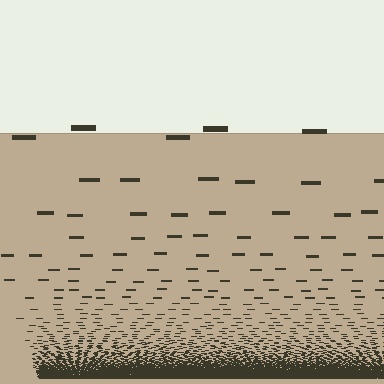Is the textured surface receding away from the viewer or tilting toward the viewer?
The surface appears to tilt toward the viewer. Texture elements get larger and sparser toward the top.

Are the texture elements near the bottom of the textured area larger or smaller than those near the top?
Smaller. The gradient is inverted — elements near the bottom are smaller and denser.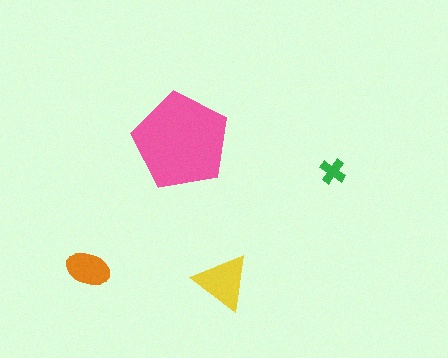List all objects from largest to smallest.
The pink pentagon, the yellow triangle, the orange ellipse, the green cross.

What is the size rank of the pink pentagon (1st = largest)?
1st.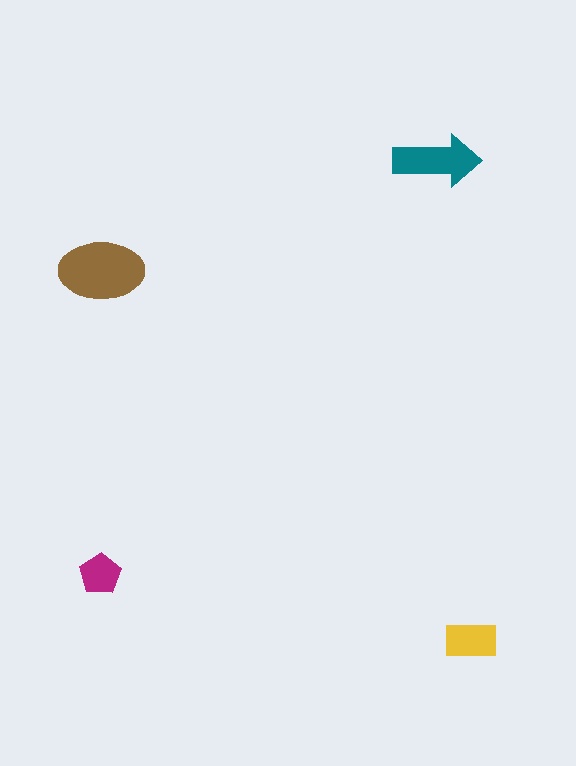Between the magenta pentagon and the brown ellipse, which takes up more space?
The brown ellipse.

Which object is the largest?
The brown ellipse.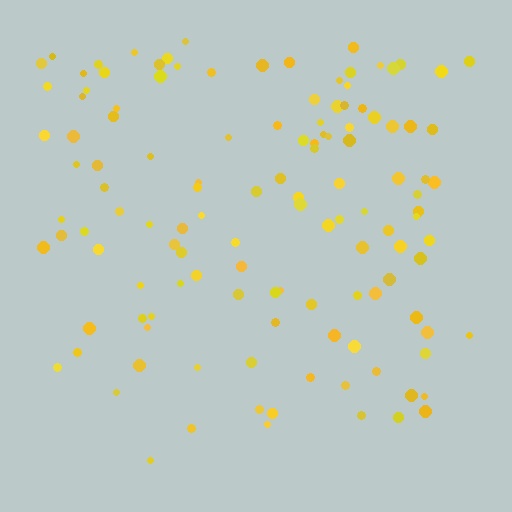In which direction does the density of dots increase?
From bottom to top, with the top side densest.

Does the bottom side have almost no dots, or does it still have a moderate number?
Still a moderate number, just noticeably fewer than the top.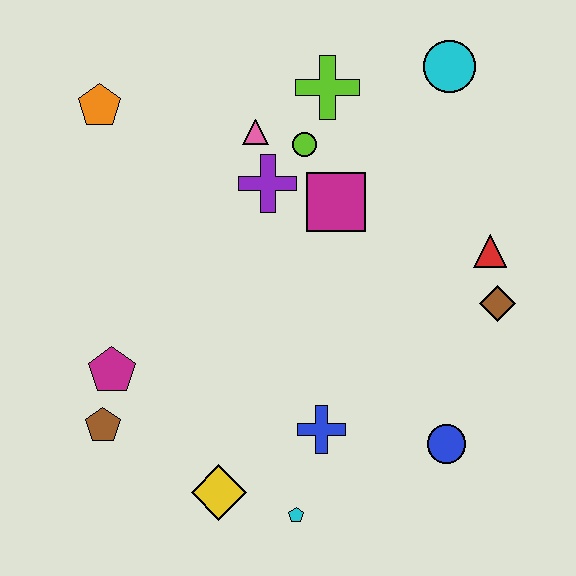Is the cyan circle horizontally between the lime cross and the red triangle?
Yes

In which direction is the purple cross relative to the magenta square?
The purple cross is to the left of the magenta square.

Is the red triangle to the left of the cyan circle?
No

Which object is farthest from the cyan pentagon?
The cyan circle is farthest from the cyan pentagon.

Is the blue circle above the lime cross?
No